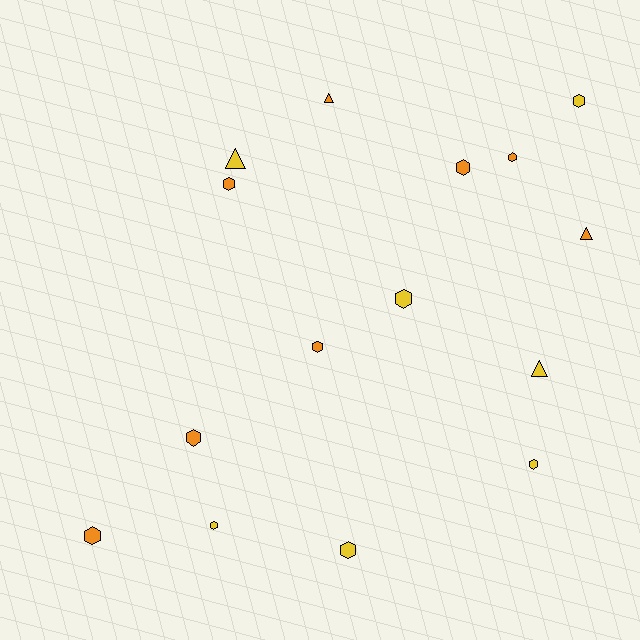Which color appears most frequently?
Orange, with 8 objects.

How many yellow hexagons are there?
There are 5 yellow hexagons.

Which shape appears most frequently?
Hexagon, with 11 objects.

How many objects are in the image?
There are 15 objects.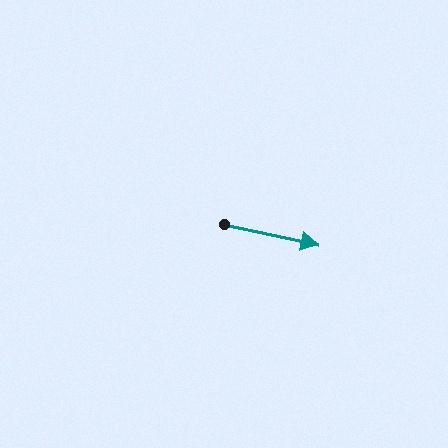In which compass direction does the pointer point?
East.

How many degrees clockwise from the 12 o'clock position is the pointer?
Approximately 102 degrees.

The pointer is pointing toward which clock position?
Roughly 3 o'clock.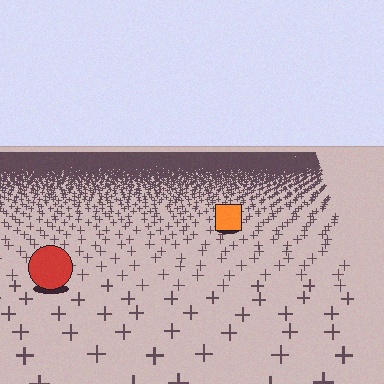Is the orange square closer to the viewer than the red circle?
No. The red circle is closer — you can tell from the texture gradient: the ground texture is coarser near it.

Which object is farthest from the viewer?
The orange square is farthest from the viewer. It appears smaller and the ground texture around it is denser.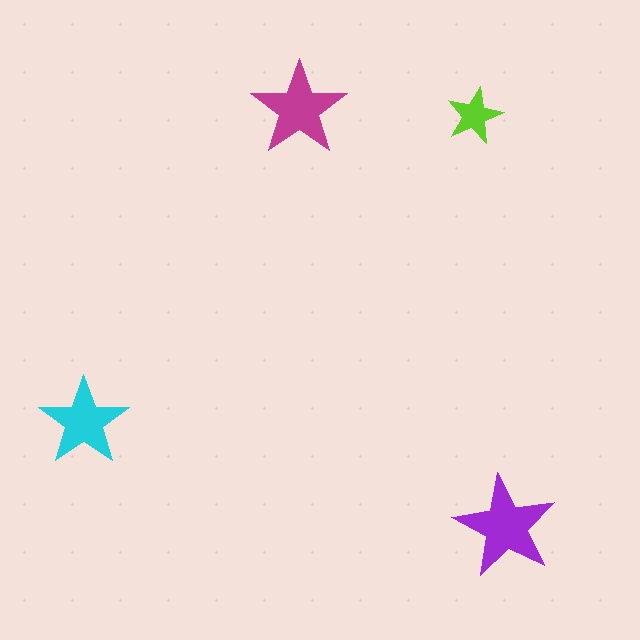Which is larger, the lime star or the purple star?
The purple one.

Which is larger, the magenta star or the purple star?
The purple one.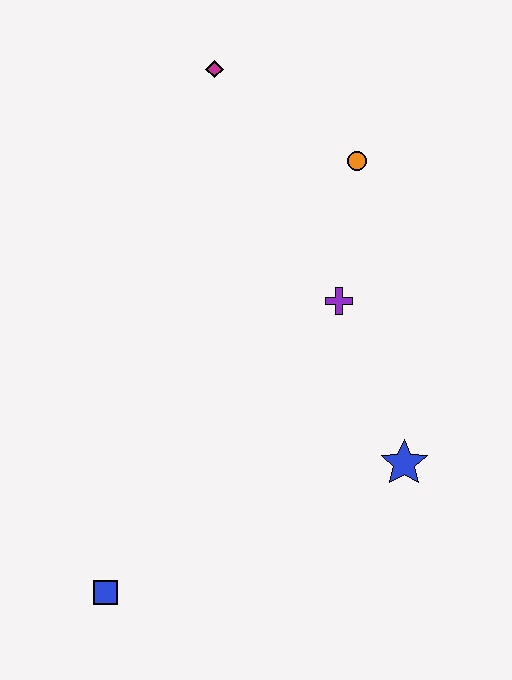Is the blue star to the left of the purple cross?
No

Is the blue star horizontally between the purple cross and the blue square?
No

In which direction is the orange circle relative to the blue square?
The orange circle is above the blue square.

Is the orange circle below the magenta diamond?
Yes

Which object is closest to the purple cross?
The orange circle is closest to the purple cross.